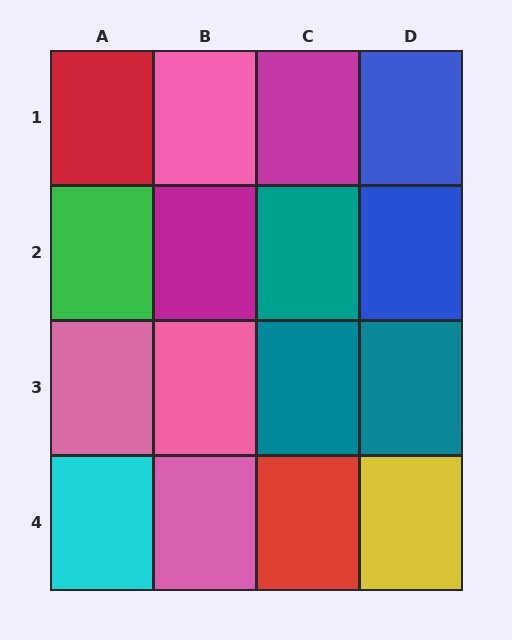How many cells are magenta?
2 cells are magenta.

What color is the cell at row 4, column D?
Yellow.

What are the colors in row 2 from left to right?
Green, magenta, teal, blue.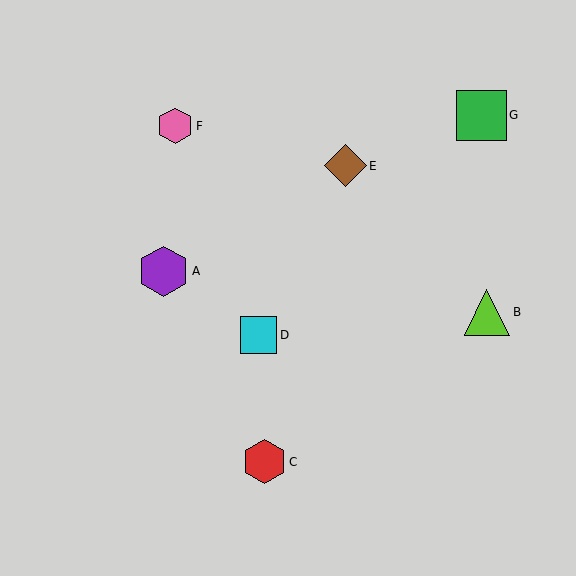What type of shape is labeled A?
Shape A is a purple hexagon.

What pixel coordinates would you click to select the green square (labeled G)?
Click at (481, 115) to select the green square G.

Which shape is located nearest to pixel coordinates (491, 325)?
The lime triangle (labeled B) at (487, 312) is nearest to that location.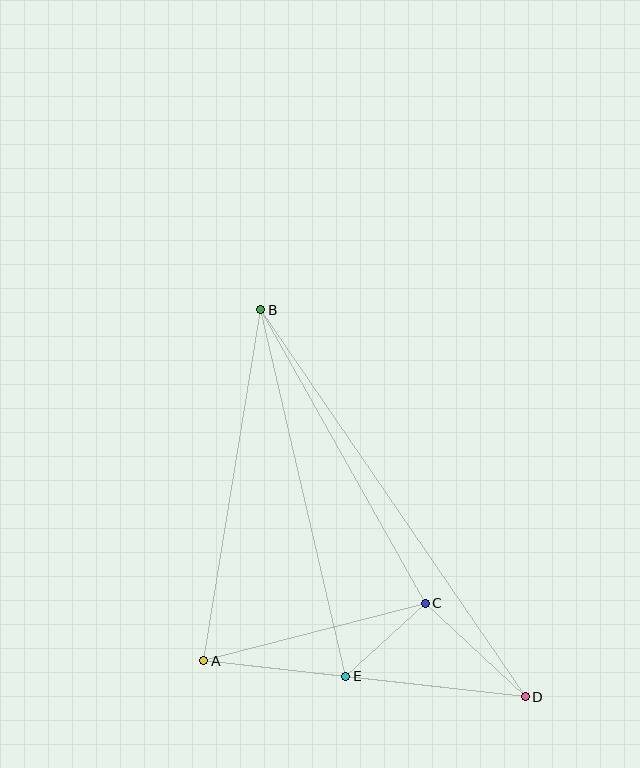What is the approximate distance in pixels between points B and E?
The distance between B and E is approximately 376 pixels.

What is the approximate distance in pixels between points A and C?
The distance between A and C is approximately 229 pixels.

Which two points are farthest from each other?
Points B and D are farthest from each other.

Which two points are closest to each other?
Points C and E are closest to each other.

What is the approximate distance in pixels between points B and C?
The distance between B and C is approximately 336 pixels.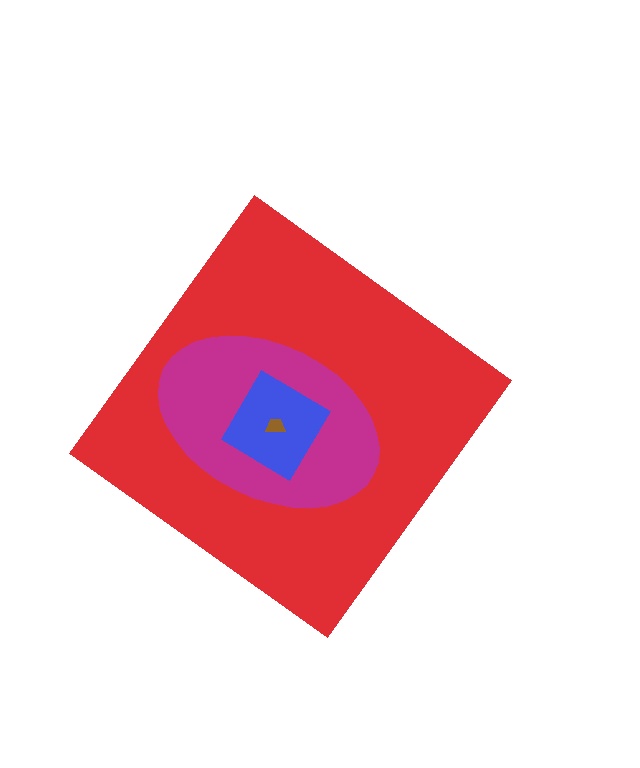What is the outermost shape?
The red diamond.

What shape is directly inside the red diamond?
The magenta ellipse.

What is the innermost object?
The brown trapezoid.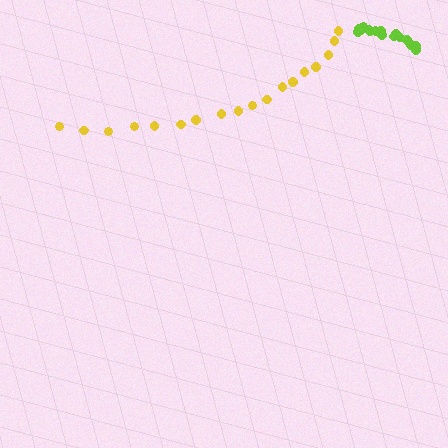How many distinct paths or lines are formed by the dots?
There are 2 distinct paths.